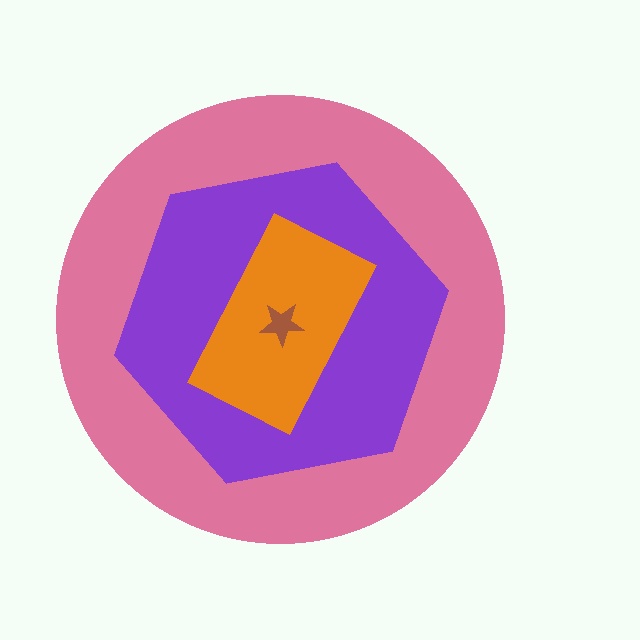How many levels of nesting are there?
4.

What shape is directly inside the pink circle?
The purple hexagon.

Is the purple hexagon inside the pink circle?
Yes.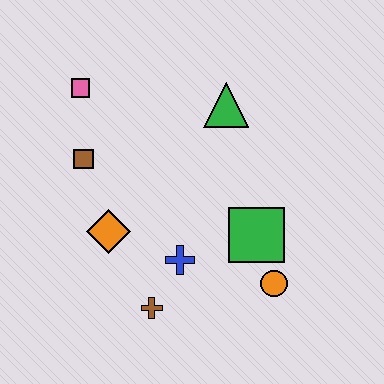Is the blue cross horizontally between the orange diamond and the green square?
Yes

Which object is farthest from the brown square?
The orange circle is farthest from the brown square.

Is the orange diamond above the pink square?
No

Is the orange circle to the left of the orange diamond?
No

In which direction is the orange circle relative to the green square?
The orange circle is below the green square.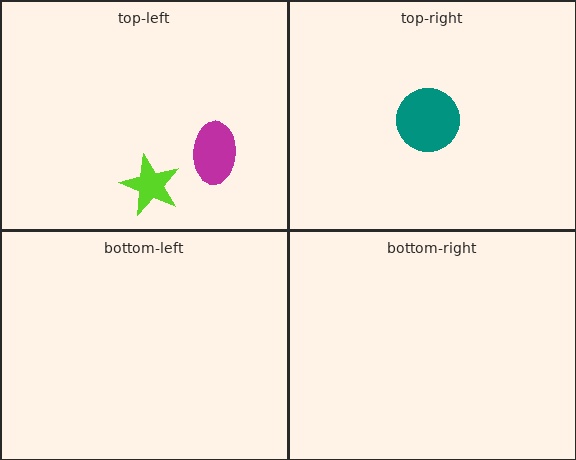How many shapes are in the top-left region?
2.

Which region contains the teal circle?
The top-right region.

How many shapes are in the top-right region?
1.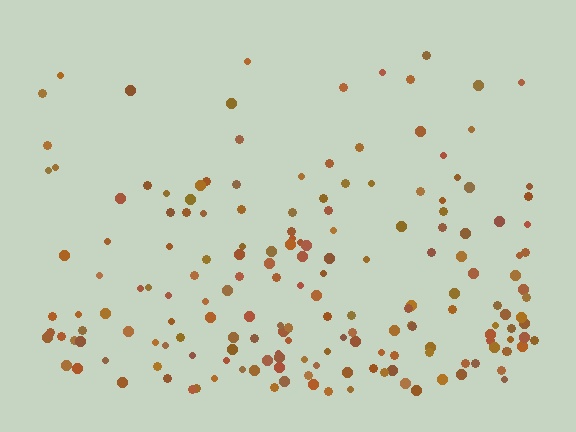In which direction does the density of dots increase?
From top to bottom, with the bottom side densest.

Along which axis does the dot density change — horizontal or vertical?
Vertical.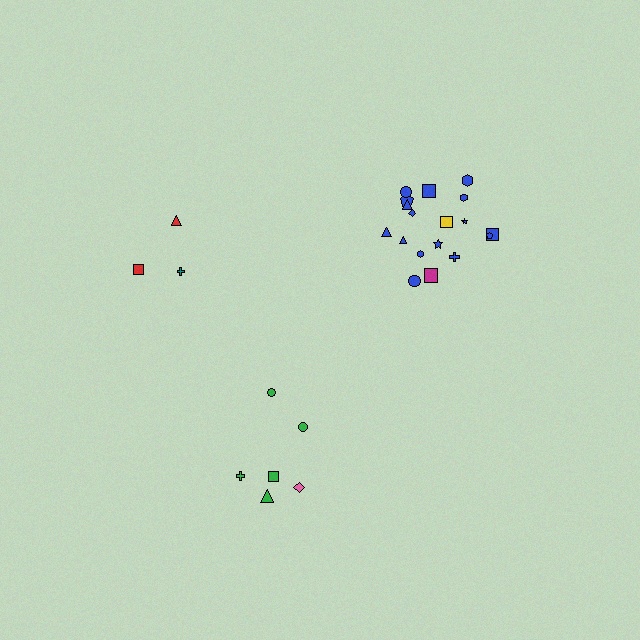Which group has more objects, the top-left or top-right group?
The top-right group.